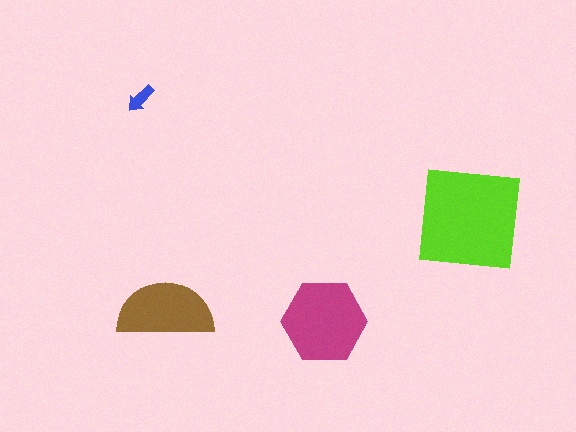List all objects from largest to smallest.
The lime square, the magenta hexagon, the brown semicircle, the blue arrow.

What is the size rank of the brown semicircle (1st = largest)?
3rd.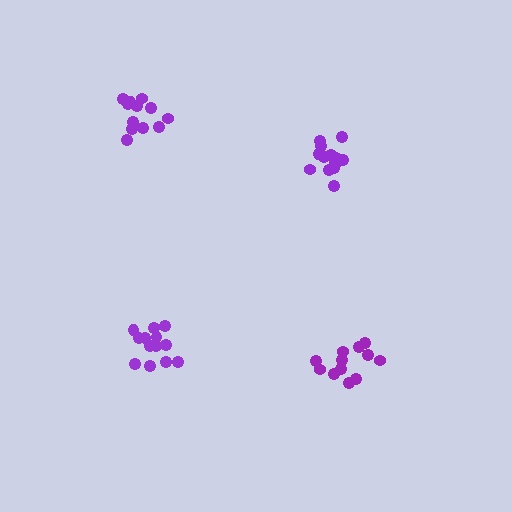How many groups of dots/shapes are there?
There are 4 groups.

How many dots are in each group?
Group 1: 14 dots, Group 2: 13 dots, Group 3: 12 dots, Group 4: 12 dots (51 total).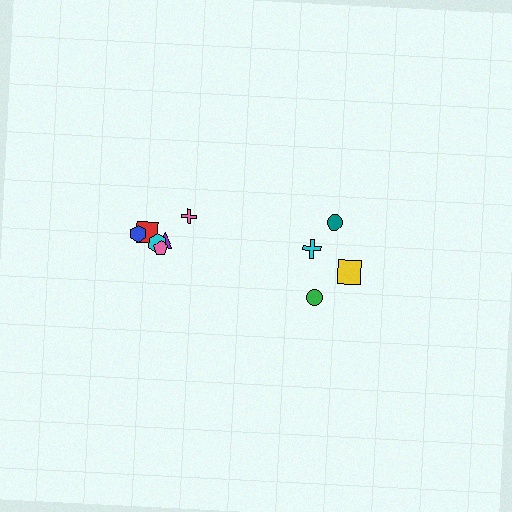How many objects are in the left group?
There are 6 objects.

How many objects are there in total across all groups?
There are 10 objects.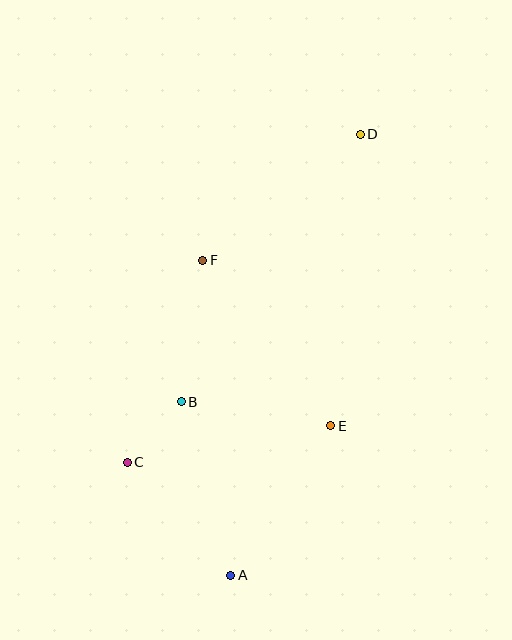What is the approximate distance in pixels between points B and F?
The distance between B and F is approximately 143 pixels.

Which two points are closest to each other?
Points B and C are closest to each other.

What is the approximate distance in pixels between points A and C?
The distance between A and C is approximately 153 pixels.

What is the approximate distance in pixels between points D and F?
The distance between D and F is approximately 202 pixels.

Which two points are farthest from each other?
Points A and D are farthest from each other.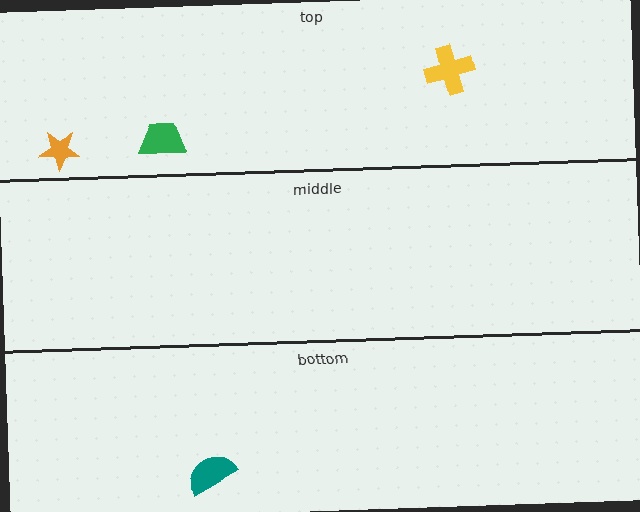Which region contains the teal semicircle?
The bottom region.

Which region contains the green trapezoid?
The top region.